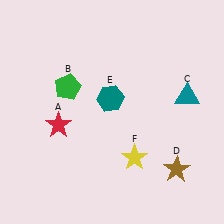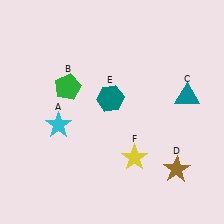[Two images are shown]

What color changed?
The star (A) changed from red in Image 1 to cyan in Image 2.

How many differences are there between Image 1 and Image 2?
There is 1 difference between the two images.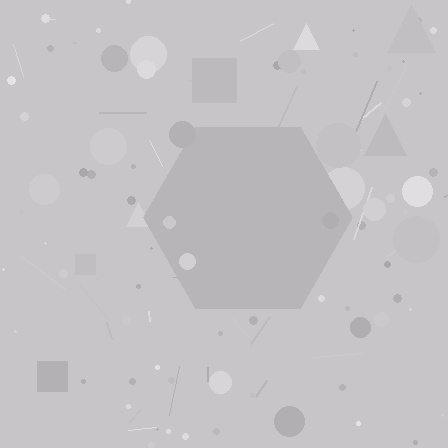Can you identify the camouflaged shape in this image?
The camouflaged shape is a hexagon.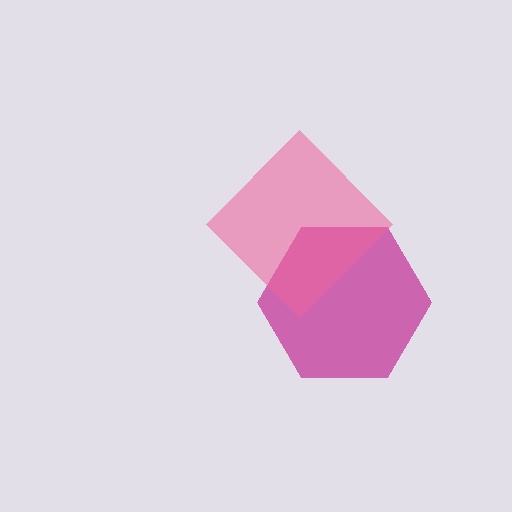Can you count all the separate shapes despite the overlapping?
Yes, there are 2 separate shapes.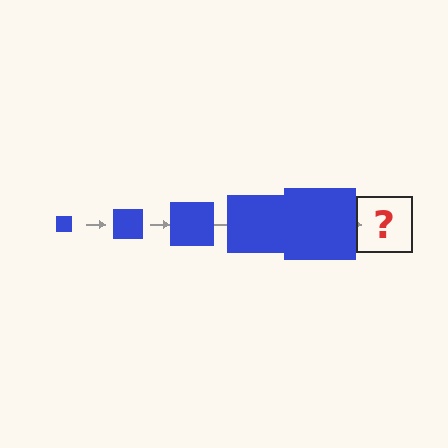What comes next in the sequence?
The next element should be a blue square, larger than the previous one.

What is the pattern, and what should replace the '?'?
The pattern is that the square gets progressively larger each step. The '?' should be a blue square, larger than the previous one.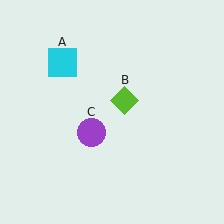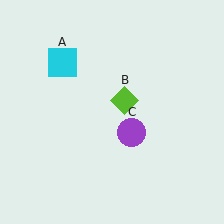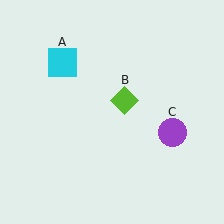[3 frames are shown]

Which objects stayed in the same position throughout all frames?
Cyan square (object A) and lime diamond (object B) remained stationary.